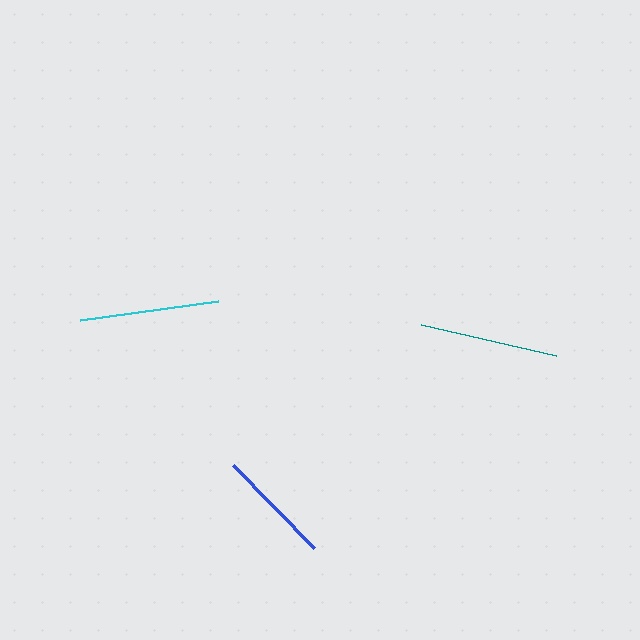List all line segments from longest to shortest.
From longest to shortest: cyan, teal, blue.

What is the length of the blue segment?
The blue segment is approximately 116 pixels long.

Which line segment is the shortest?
The blue line is the shortest at approximately 116 pixels.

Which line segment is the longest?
The cyan line is the longest at approximately 139 pixels.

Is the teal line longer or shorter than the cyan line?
The cyan line is longer than the teal line.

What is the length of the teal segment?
The teal segment is approximately 138 pixels long.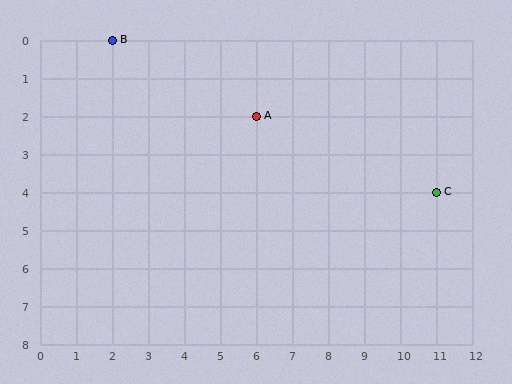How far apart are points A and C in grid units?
Points A and C are 5 columns and 2 rows apart (about 5.4 grid units diagonally).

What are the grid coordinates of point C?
Point C is at grid coordinates (11, 4).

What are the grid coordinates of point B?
Point B is at grid coordinates (2, 0).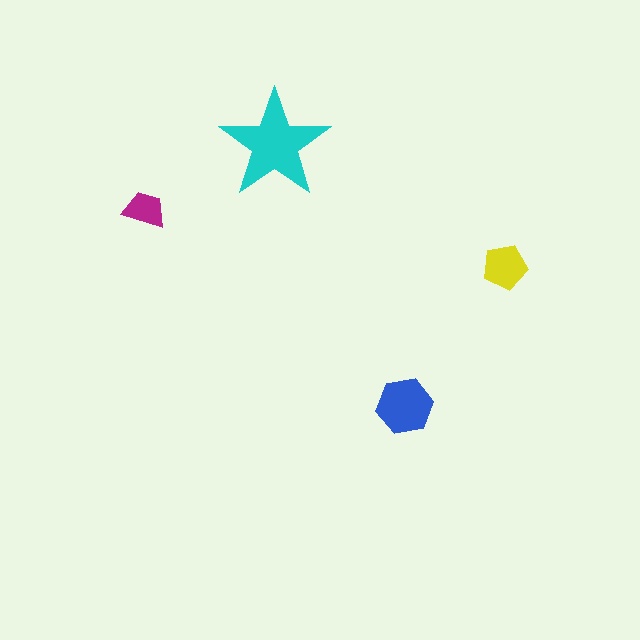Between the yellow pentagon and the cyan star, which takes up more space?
The cyan star.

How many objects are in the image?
There are 4 objects in the image.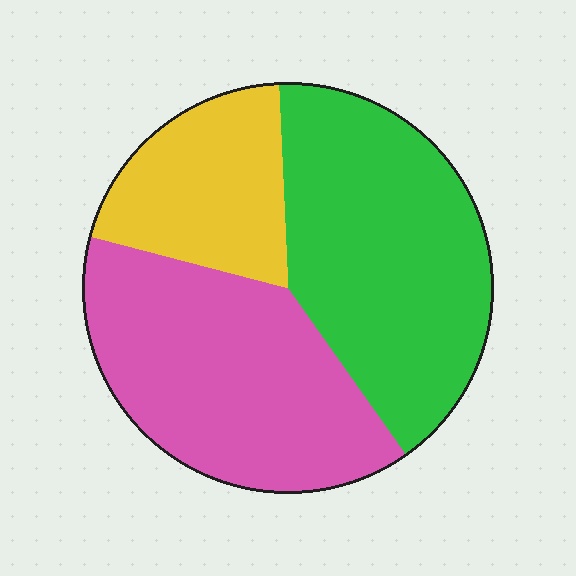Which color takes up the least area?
Yellow, at roughly 20%.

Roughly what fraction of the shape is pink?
Pink covers around 40% of the shape.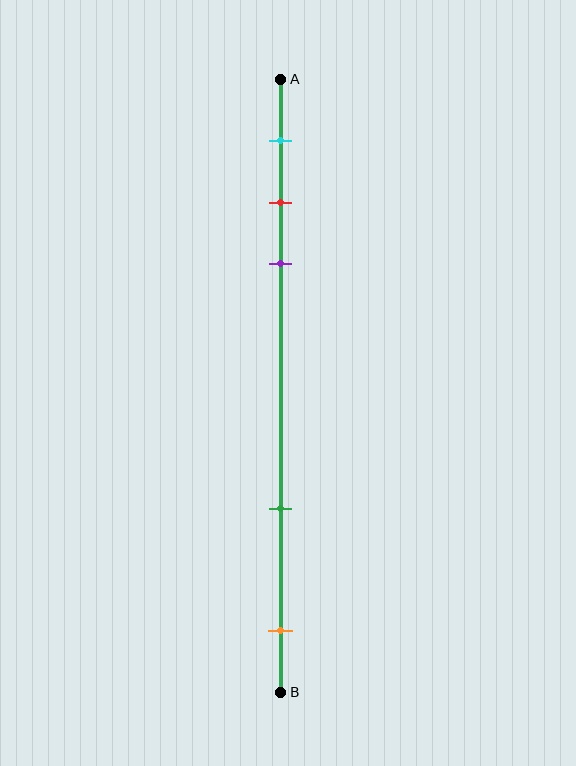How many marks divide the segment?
There are 5 marks dividing the segment.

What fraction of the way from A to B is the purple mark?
The purple mark is approximately 30% (0.3) of the way from A to B.